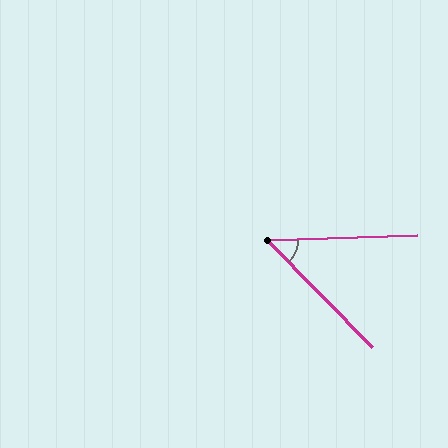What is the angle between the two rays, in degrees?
Approximately 47 degrees.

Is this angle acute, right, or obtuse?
It is acute.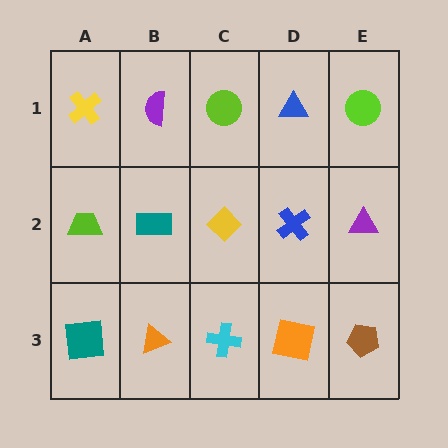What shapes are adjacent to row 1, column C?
A yellow diamond (row 2, column C), a purple semicircle (row 1, column B), a blue triangle (row 1, column D).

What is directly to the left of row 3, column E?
An orange square.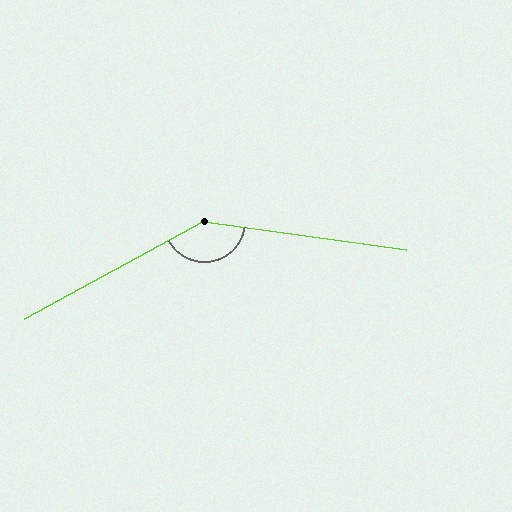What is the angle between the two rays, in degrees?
Approximately 144 degrees.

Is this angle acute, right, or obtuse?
It is obtuse.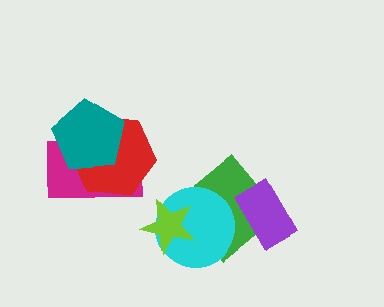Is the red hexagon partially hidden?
Yes, it is partially covered by another shape.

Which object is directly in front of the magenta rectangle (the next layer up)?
The red hexagon is directly in front of the magenta rectangle.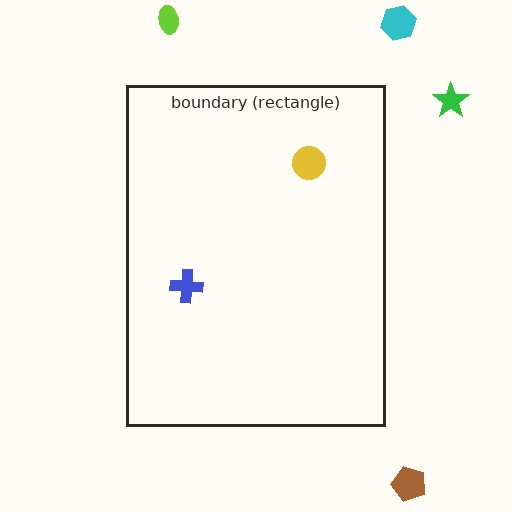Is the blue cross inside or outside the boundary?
Inside.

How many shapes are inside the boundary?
2 inside, 4 outside.